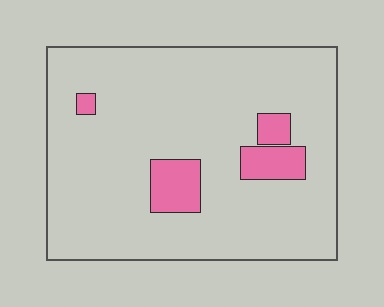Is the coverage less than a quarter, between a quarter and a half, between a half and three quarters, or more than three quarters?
Less than a quarter.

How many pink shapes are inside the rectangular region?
4.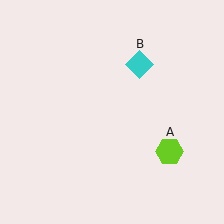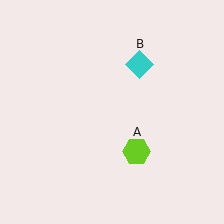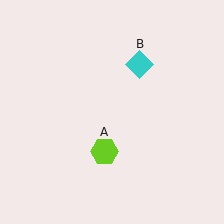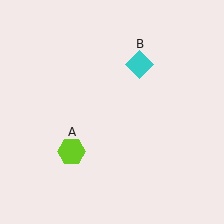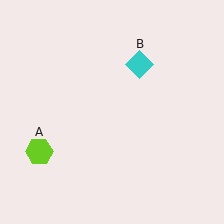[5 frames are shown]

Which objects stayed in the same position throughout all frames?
Cyan diamond (object B) remained stationary.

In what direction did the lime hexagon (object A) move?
The lime hexagon (object A) moved left.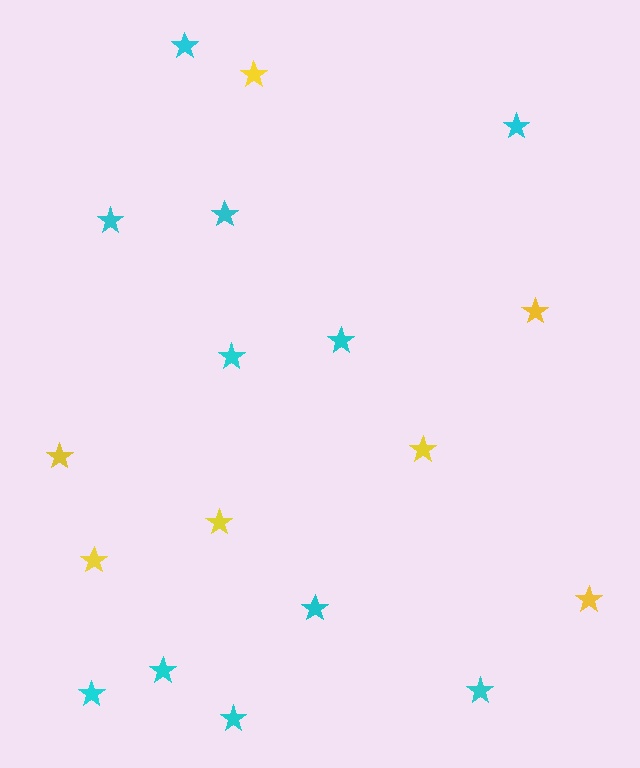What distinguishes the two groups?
There are 2 groups: one group of yellow stars (7) and one group of cyan stars (11).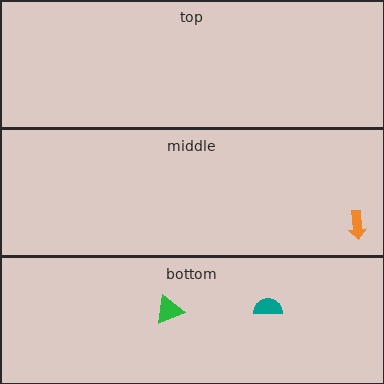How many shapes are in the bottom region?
2.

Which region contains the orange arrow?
The middle region.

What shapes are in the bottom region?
The green triangle, the teal semicircle.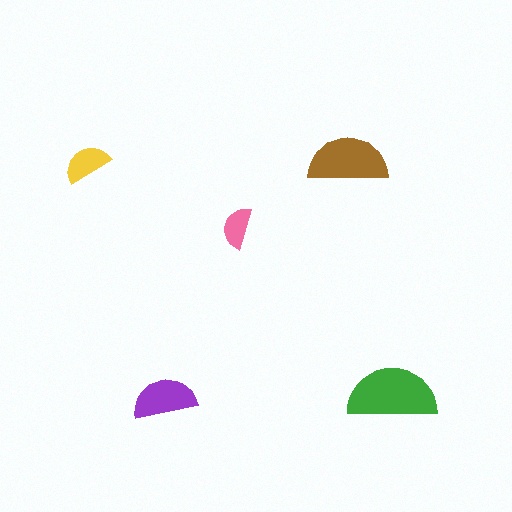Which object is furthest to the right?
The green semicircle is rightmost.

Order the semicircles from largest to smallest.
the green one, the brown one, the purple one, the yellow one, the pink one.